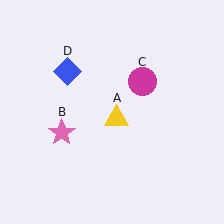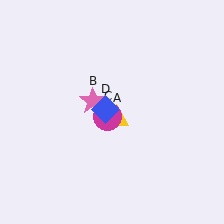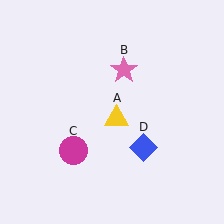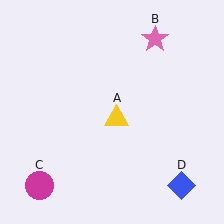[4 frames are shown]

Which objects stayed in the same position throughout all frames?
Yellow triangle (object A) remained stationary.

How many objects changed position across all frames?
3 objects changed position: pink star (object B), magenta circle (object C), blue diamond (object D).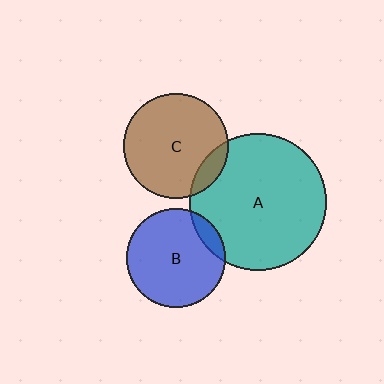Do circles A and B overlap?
Yes.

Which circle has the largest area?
Circle A (teal).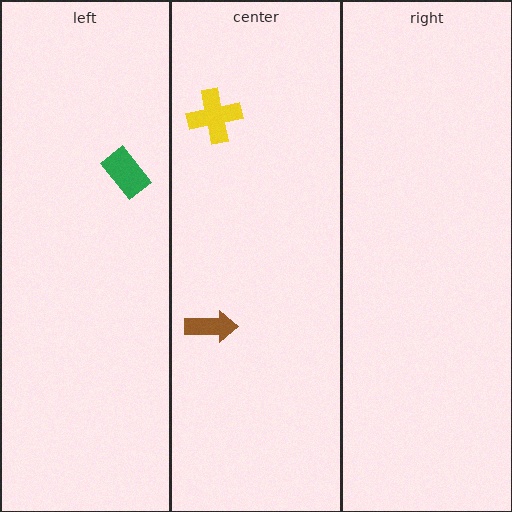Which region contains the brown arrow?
The center region.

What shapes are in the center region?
The yellow cross, the brown arrow.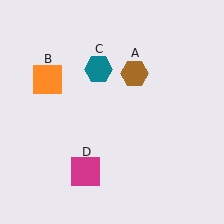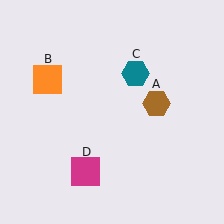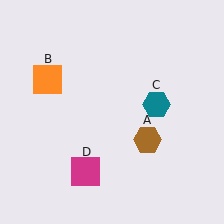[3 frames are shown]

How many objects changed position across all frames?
2 objects changed position: brown hexagon (object A), teal hexagon (object C).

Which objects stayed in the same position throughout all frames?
Orange square (object B) and magenta square (object D) remained stationary.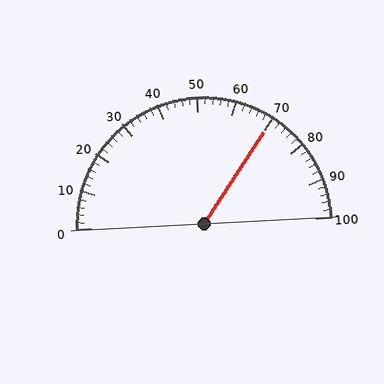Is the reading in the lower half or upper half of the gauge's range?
The reading is in the upper half of the range (0 to 100).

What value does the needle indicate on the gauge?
The needle indicates approximately 70.